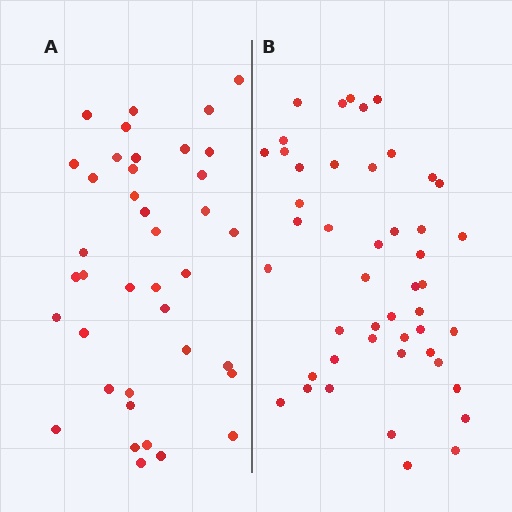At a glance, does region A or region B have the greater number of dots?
Region B (the right region) has more dots.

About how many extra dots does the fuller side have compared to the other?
Region B has roughly 8 or so more dots than region A.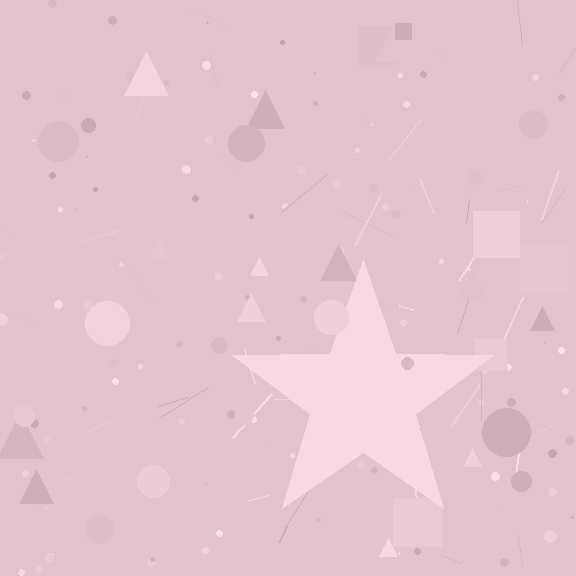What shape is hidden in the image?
A star is hidden in the image.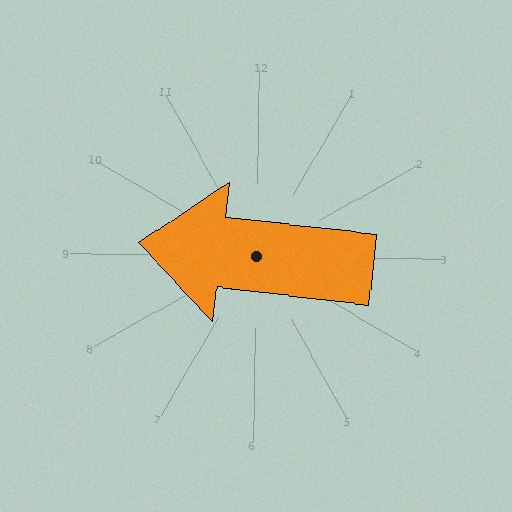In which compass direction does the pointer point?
West.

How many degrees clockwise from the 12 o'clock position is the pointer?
Approximately 276 degrees.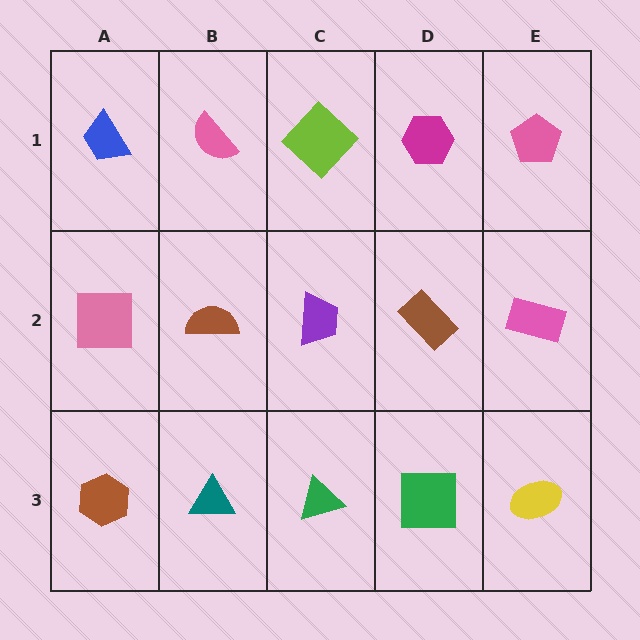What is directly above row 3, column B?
A brown semicircle.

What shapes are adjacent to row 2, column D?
A magenta hexagon (row 1, column D), a green square (row 3, column D), a purple trapezoid (row 2, column C), a pink rectangle (row 2, column E).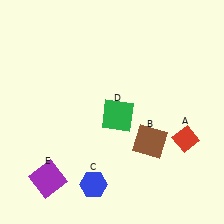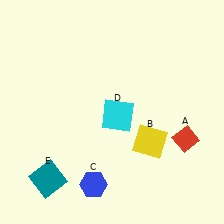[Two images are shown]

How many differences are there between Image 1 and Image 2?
There are 3 differences between the two images.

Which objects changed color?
B changed from brown to yellow. D changed from green to cyan. E changed from purple to teal.